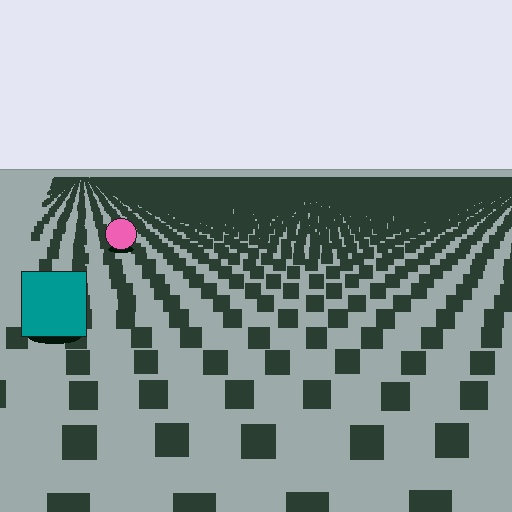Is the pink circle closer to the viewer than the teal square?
No. The teal square is closer — you can tell from the texture gradient: the ground texture is coarser near it.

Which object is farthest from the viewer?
The pink circle is farthest from the viewer. It appears smaller and the ground texture around it is denser.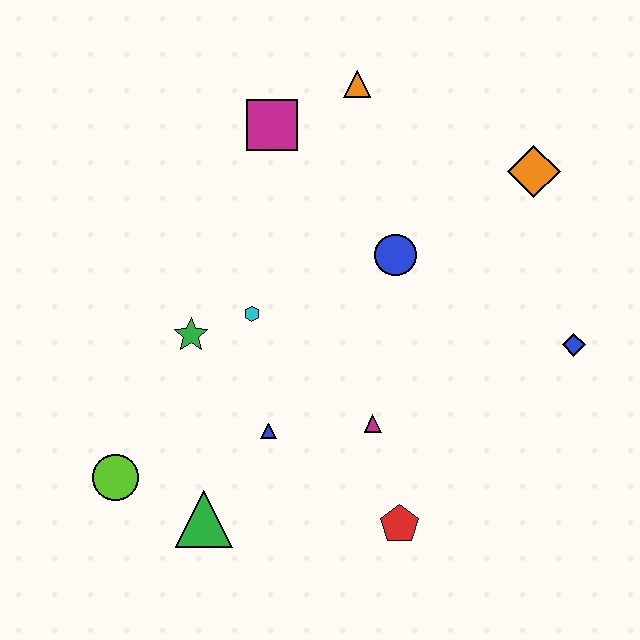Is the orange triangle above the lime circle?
Yes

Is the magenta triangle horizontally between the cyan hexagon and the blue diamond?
Yes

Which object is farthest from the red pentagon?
The orange triangle is farthest from the red pentagon.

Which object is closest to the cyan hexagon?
The green star is closest to the cyan hexagon.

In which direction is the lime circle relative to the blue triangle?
The lime circle is to the left of the blue triangle.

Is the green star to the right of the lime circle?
Yes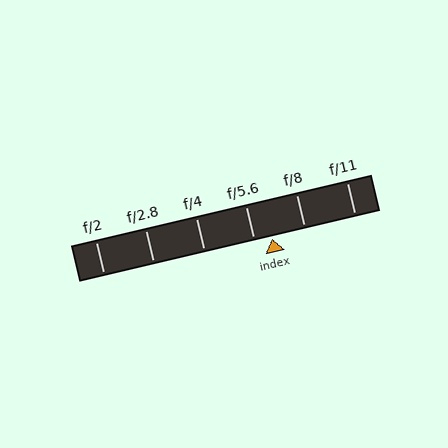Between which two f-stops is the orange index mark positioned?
The index mark is between f/5.6 and f/8.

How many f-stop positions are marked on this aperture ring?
There are 6 f-stop positions marked.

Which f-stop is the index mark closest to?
The index mark is closest to f/5.6.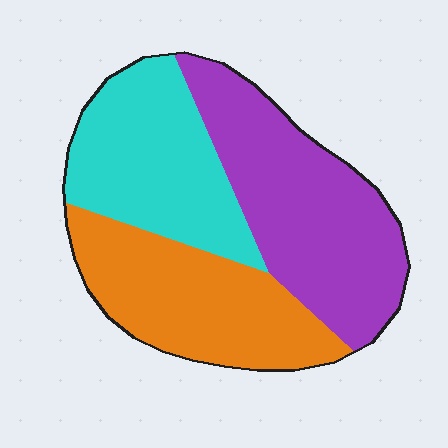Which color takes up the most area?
Purple, at roughly 40%.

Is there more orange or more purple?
Purple.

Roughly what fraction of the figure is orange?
Orange takes up between a sixth and a third of the figure.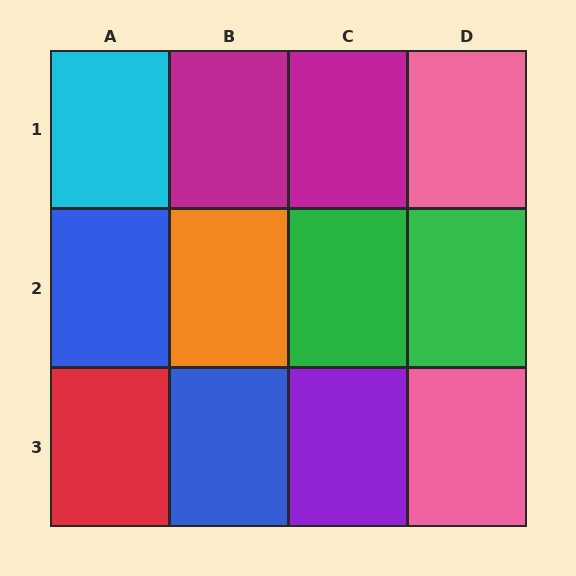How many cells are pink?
2 cells are pink.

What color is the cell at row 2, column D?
Green.